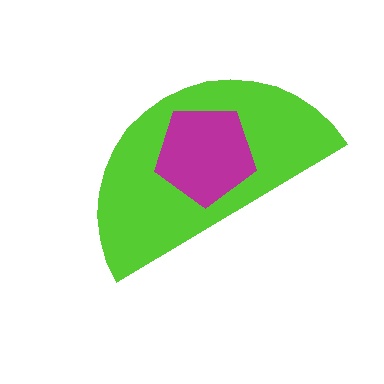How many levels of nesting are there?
2.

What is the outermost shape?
The lime semicircle.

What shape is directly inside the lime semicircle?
The magenta pentagon.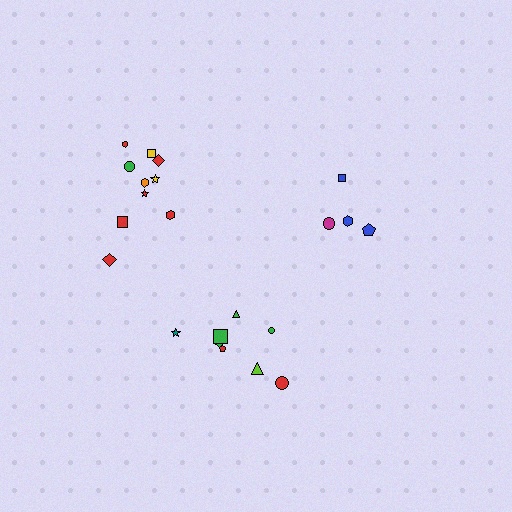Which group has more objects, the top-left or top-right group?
The top-left group.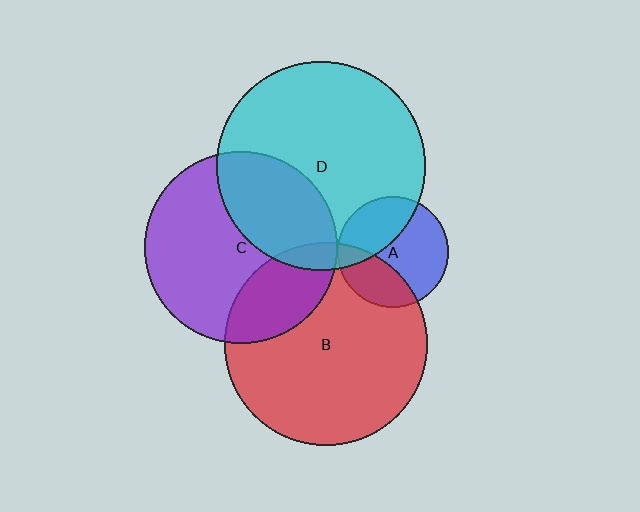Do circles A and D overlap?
Yes.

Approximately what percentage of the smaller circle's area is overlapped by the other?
Approximately 35%.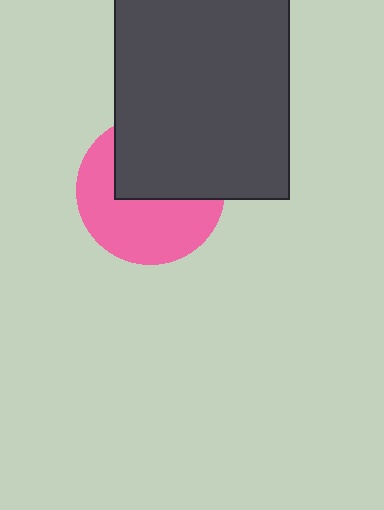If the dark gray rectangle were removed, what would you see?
You would see the complete pink circle.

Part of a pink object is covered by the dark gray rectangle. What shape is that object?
It is a circle.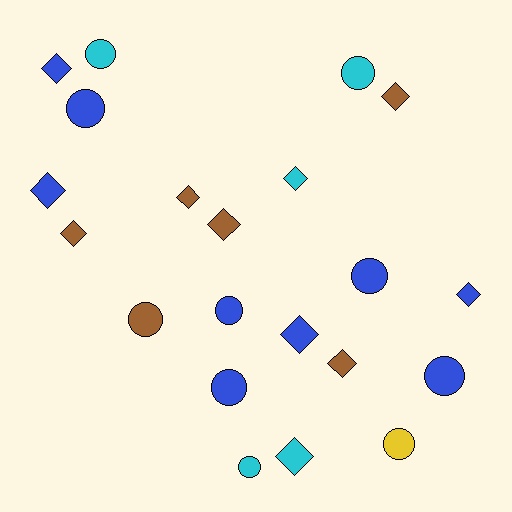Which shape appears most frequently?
Diamond, with 11 objects.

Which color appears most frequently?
Blue, with 9 objects.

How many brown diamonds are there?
There are 5 brown diamonds.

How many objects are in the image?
There are 21 objects.